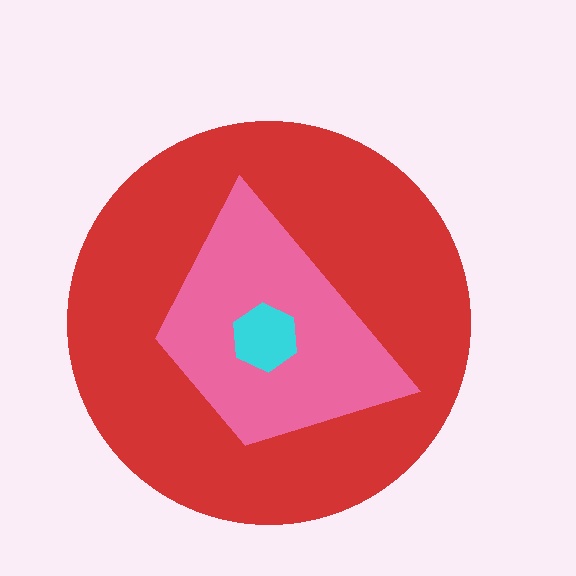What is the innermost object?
The cyan hexagon.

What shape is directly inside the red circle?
The pink trapezoid.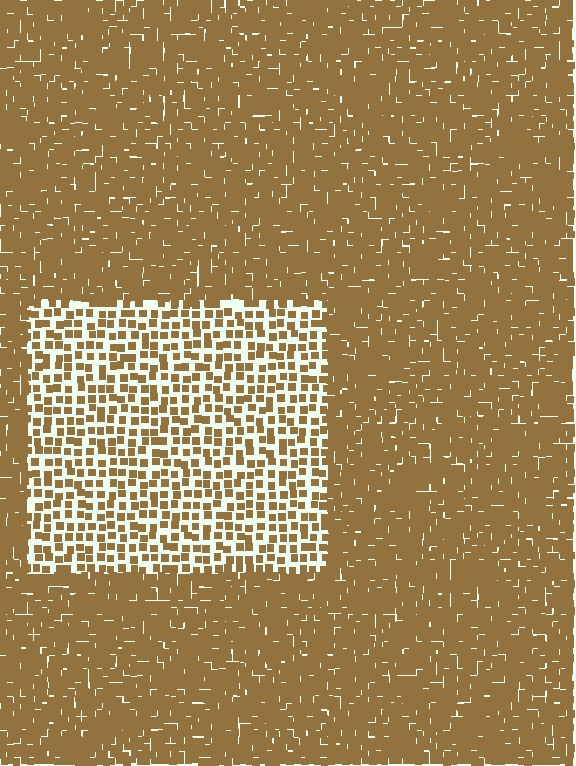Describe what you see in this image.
The image contains small brown elements arranged at two different densities. A rectangle-shaped region is visible where the elements are less densely packed than the surrounding area.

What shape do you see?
I see a rectangle.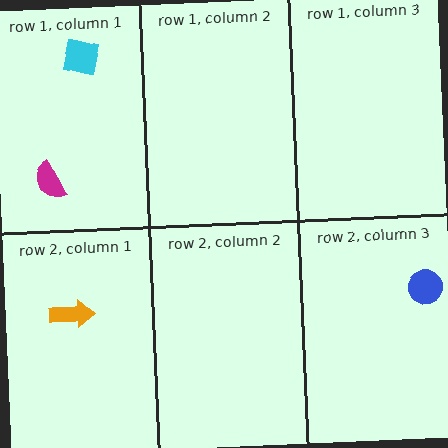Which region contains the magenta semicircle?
The row 1, column 1 region.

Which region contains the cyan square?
The row 1, column 1 region.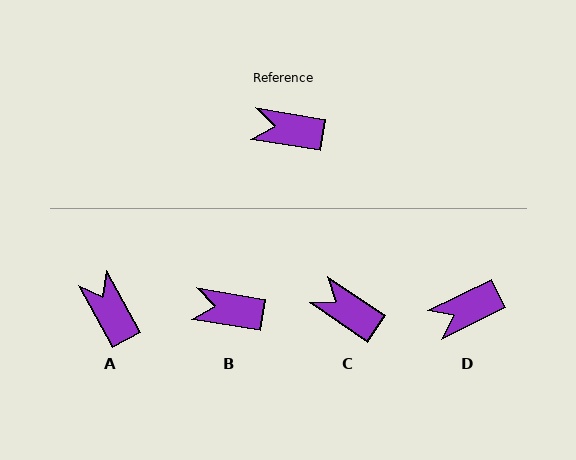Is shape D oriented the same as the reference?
No, it is off by about 36 degrees.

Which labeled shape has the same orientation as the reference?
B.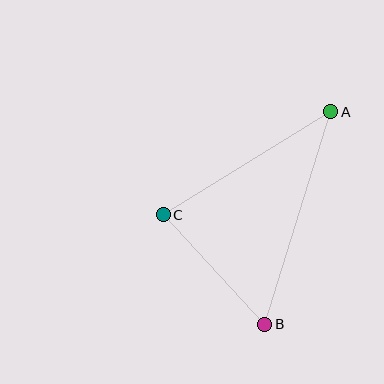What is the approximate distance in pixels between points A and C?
The distance between A and C is approximately 197 pixels.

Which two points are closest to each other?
Points B and C are closest to each other.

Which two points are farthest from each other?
Points A and B are farthest from each other.